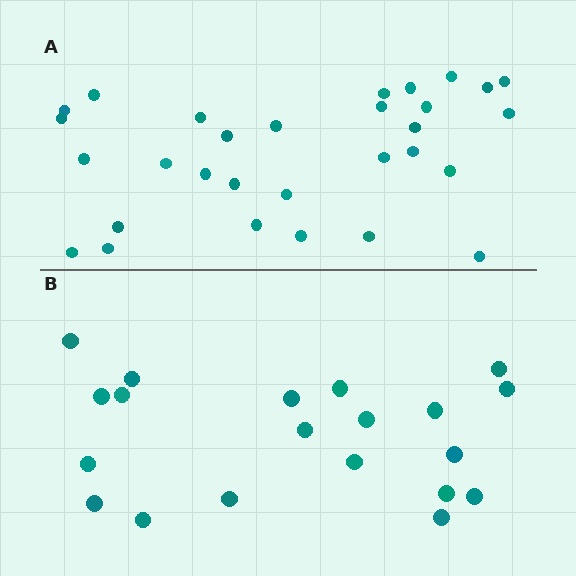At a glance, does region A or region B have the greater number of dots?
Region A (the top region) has more dots.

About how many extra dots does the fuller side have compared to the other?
Region A has roughly 10 or so more dots than region B.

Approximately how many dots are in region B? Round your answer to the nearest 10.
About 20 dots.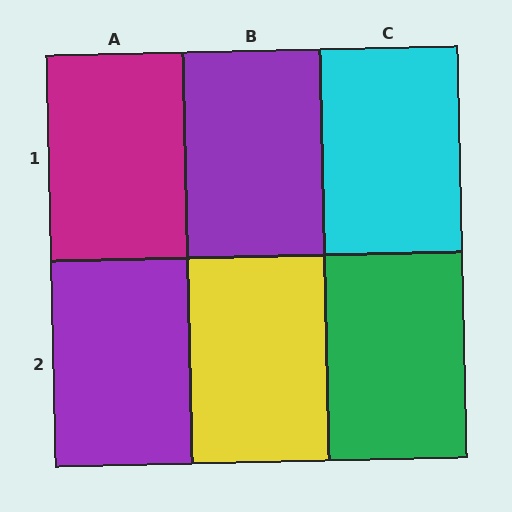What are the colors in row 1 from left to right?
Magenta, purple, cyan.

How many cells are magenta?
1 cell is magenta.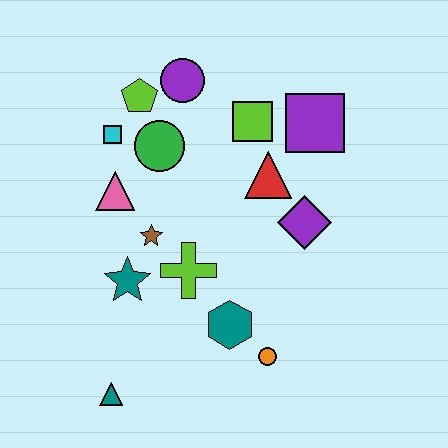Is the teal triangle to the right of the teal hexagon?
No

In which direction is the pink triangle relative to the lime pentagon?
The pink triangle is below the lime pentagon.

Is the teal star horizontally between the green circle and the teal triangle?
Yes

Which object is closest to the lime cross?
The brown star is closest to the lime cross.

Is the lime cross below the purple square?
Yes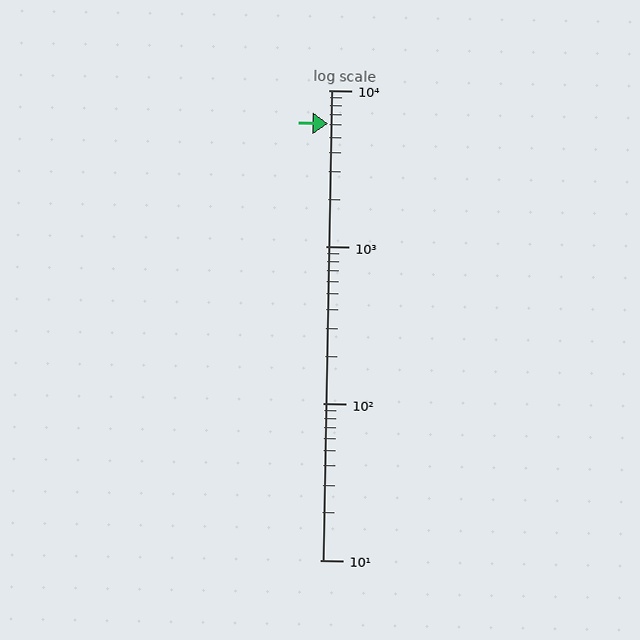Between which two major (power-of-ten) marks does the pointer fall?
The pointer is between 1000 and 10000.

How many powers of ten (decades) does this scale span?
The scale spans 3 decades, from 10 to 10000.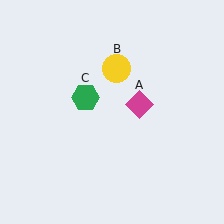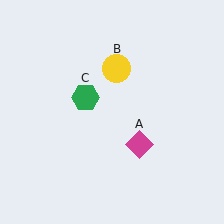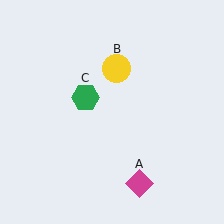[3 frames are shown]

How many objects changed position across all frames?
1 object changed position: magenta diamond (object A).